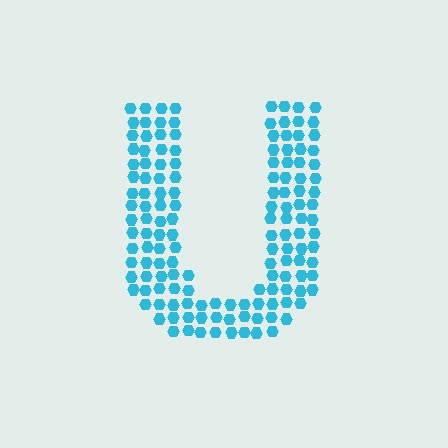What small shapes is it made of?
It is made of small hexagons.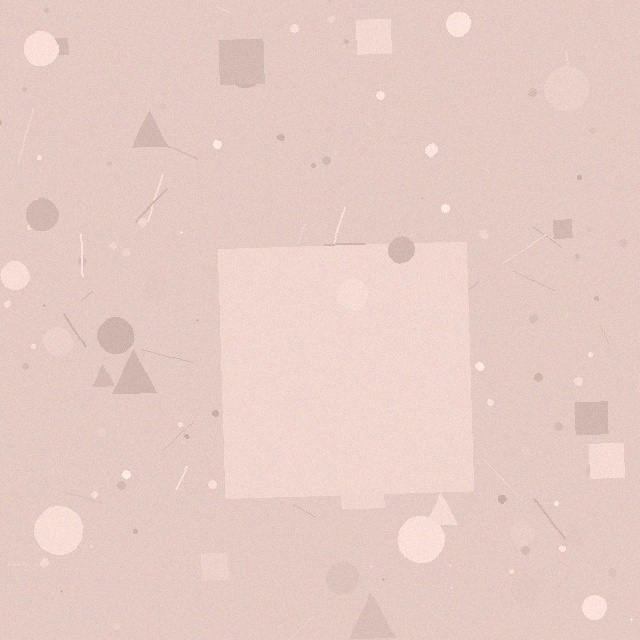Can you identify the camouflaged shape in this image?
The camouflaged shape is a square.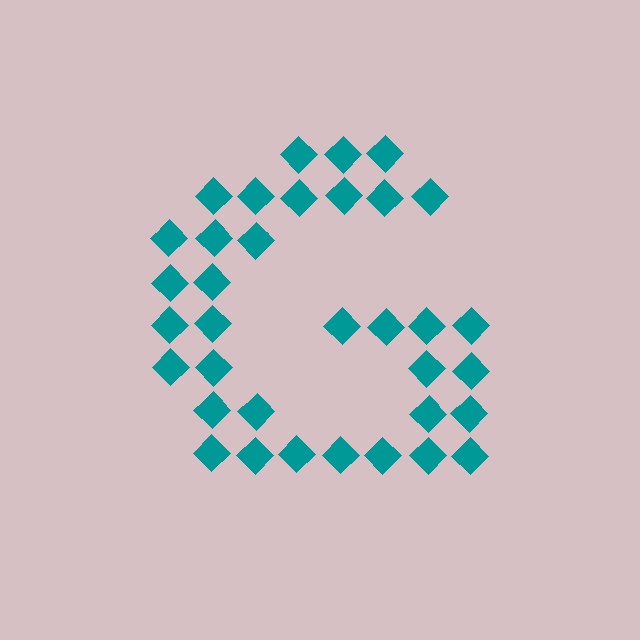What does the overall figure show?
The overall figure shows the letter G.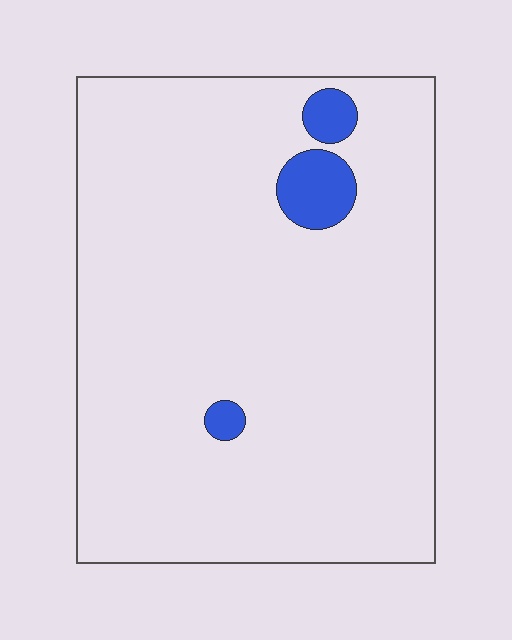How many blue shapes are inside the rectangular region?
3.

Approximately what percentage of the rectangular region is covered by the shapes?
Approximately 5%.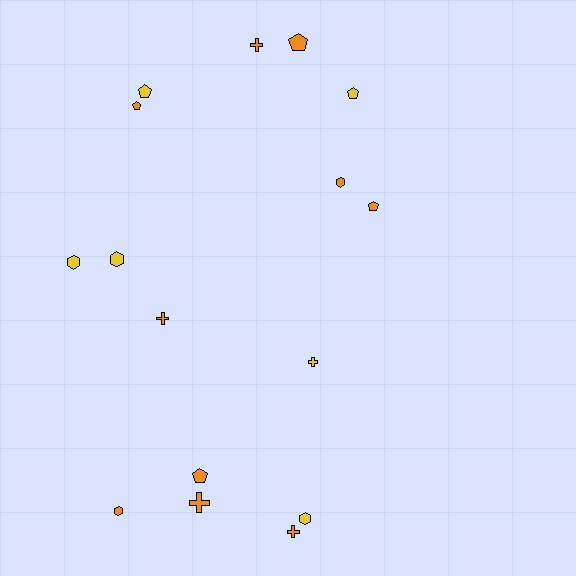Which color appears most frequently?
Orange, with 10 objects.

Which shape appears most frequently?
Pentagon, with 6 objects.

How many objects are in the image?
There are 16 objects.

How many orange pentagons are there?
There are 4 orange pentagons.